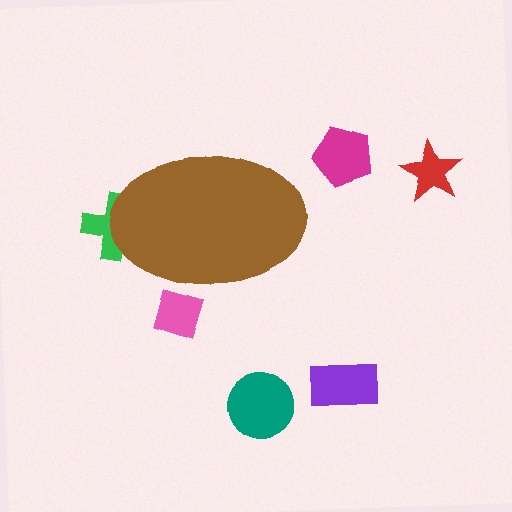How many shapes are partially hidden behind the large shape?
2 shapes are partially hidden.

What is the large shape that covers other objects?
A brown ellipse.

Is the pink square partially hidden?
Yes, the pink square is partially hidden behind the brown ellipse.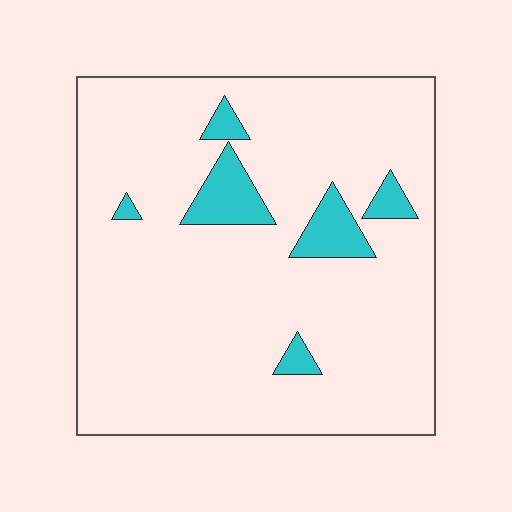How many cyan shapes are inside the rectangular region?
6.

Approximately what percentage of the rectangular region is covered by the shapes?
Approximately 10%.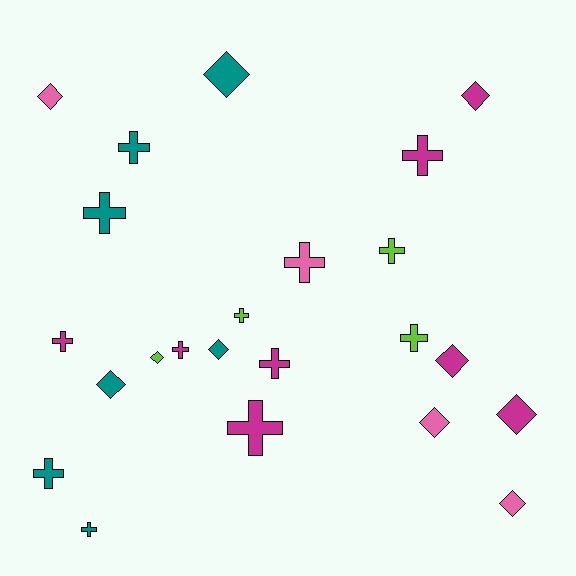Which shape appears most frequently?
Cross, with 13 objects.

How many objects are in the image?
There are 23 objects.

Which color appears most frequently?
Magenta, with 8 objects.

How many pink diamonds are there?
There are 3 pink diamonds.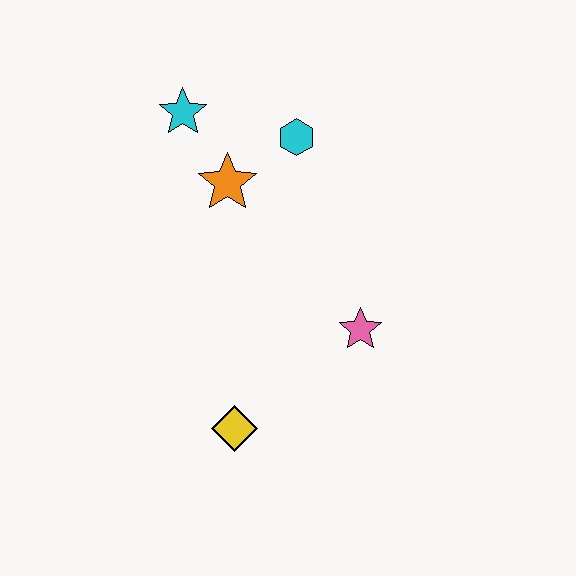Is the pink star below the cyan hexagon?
Yes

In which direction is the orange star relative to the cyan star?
The orange star is below the cyan star.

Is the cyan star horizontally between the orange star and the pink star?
No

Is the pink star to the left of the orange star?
No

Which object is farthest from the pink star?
The cyan star is farthest from the pink star.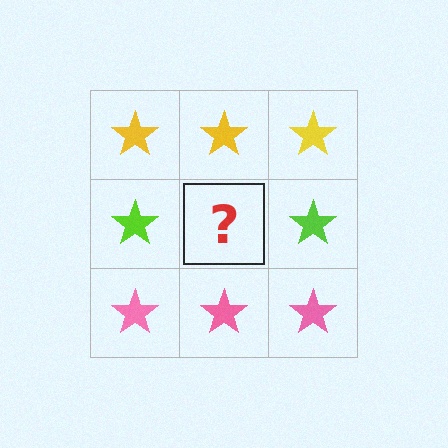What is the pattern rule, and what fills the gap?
The rule is that each row has a consistent color. The gap should be filled with a lime star.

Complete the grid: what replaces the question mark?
The question mark should be replaced with a lime star.